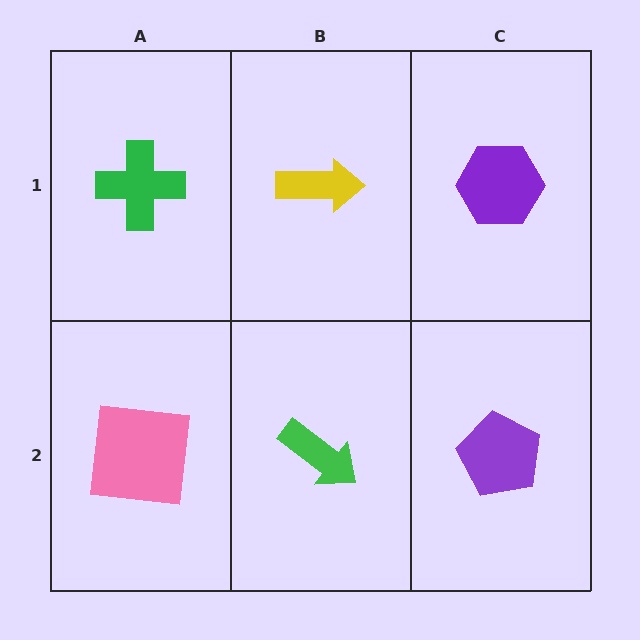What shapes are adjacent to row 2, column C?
A purple hexagon (row 1, column C), a green arrow (row 2, column B).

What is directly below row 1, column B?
A green arrow.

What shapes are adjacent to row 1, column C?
A purple pentagon (row 2, column C), a yellow arrow (row 1, column B).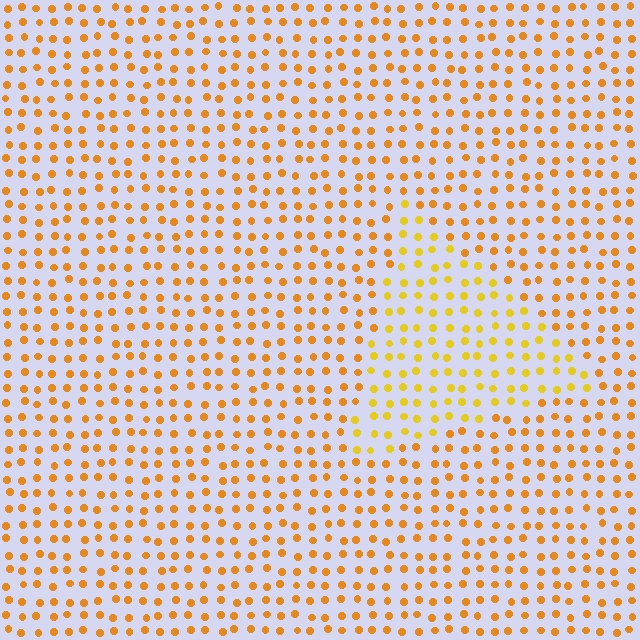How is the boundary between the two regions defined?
The boundary is defined purely by a slight shift in hue (about 20 degrees). Spacing, size, and orientation are identical on both sides.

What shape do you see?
I see a triangle.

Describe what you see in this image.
The image is filled with small orange elements in a uniform arrangement. A triangle-shaped region is visible where the elements are tinted to a slightly different hue, forming a subtle color boundary.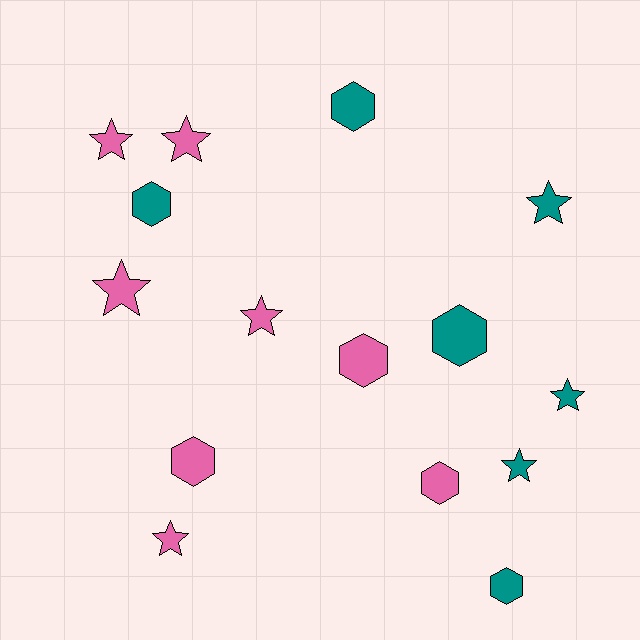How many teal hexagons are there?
There are 4 teal hexagons.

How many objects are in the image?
There are 15 objects.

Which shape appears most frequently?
Star, with 8 objects.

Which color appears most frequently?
Pink, with 8 objects.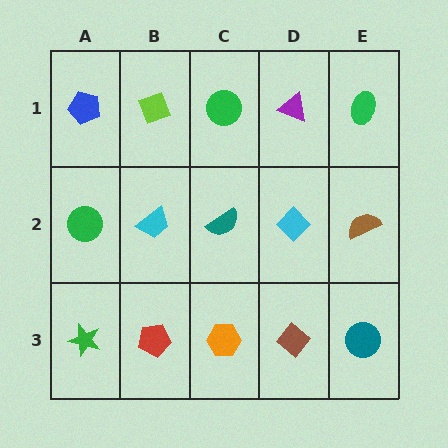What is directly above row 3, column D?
A cyan diamond.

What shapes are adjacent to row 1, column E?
A brown semicircle (row 2, column E), a purple triangle (row 1, column D).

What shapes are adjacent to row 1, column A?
A green circle (row 2, column A), a lime diamond (row 1, column B).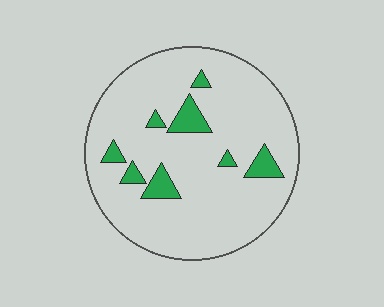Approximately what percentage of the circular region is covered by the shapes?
Approximately 10%.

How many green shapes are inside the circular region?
8.